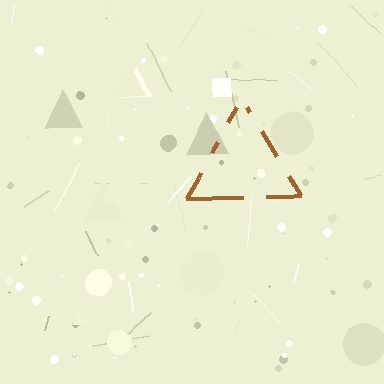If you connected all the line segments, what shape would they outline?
They would outline a triangle.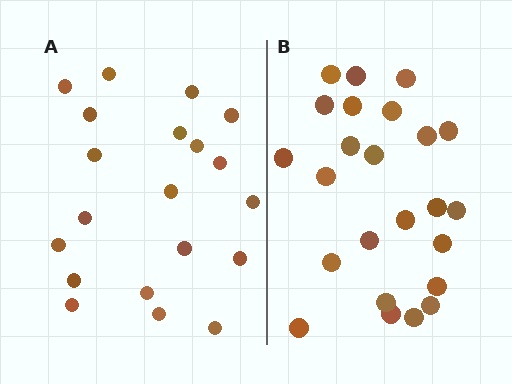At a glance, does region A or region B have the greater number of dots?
Region B (the right region) has more dots.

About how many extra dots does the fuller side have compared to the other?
Region B has about 4 more dots than region A.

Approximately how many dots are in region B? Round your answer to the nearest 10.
About 20 dots. (The exact count is 24, which rounds to 20.)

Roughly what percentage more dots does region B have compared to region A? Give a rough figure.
About 20% more.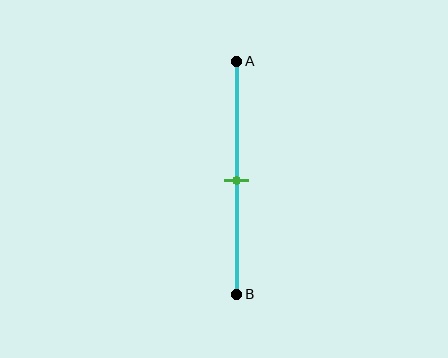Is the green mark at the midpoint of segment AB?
Yes, the mark is approximately at the midpoint.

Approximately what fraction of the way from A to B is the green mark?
The green mark is approximately 50% of the way from A to B.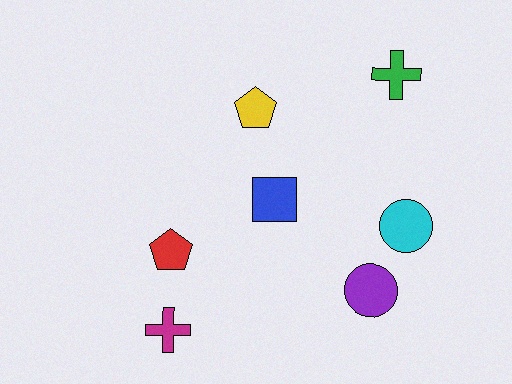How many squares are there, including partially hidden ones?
There is 1 square.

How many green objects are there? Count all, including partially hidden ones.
There is 1 green object.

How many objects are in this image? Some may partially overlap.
There are 7 objects.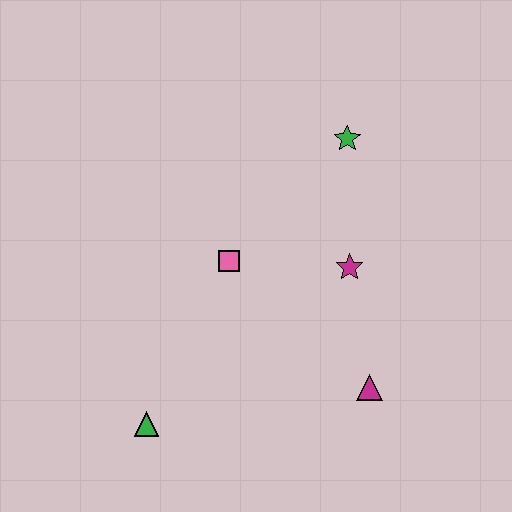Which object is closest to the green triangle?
The pink square is closest to the green triangle.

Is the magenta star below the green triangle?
No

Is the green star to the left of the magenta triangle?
Yes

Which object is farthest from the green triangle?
The green star is farthest from the green triangle.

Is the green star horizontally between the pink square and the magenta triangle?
Yes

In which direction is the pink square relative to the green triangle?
The pink square is above the green triangle.